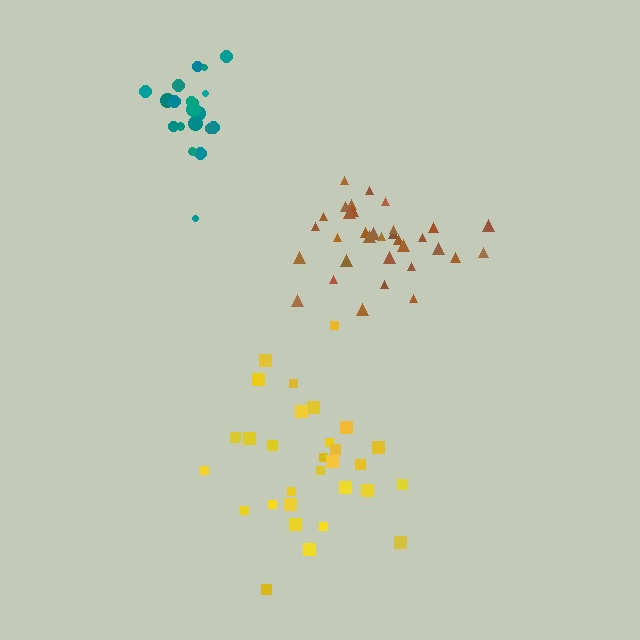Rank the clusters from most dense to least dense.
teal, brown, yellow.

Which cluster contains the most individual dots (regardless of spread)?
Brown (33).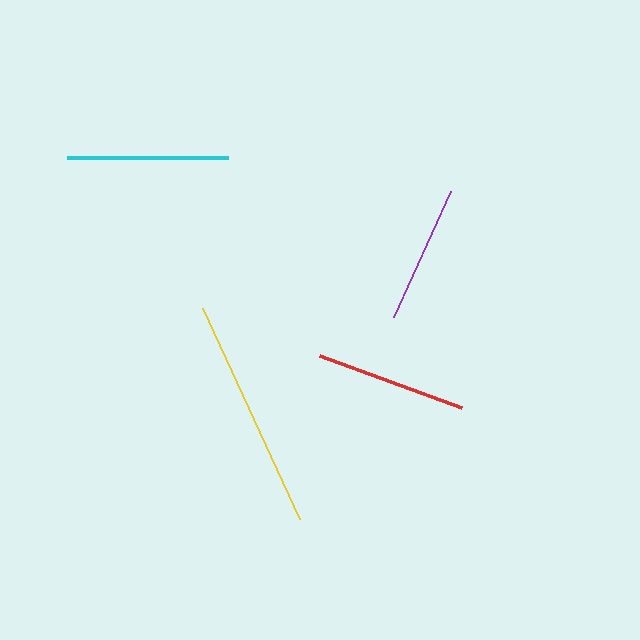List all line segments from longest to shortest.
From longest to shortest: yellow, cyan, red, purple.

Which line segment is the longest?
The yellow line is the longest at approximately 232 pixels.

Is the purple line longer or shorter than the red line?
The red line is longer than the purple line.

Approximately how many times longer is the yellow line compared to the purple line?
The yellow line is approximately 1.7 times the length of the purple line.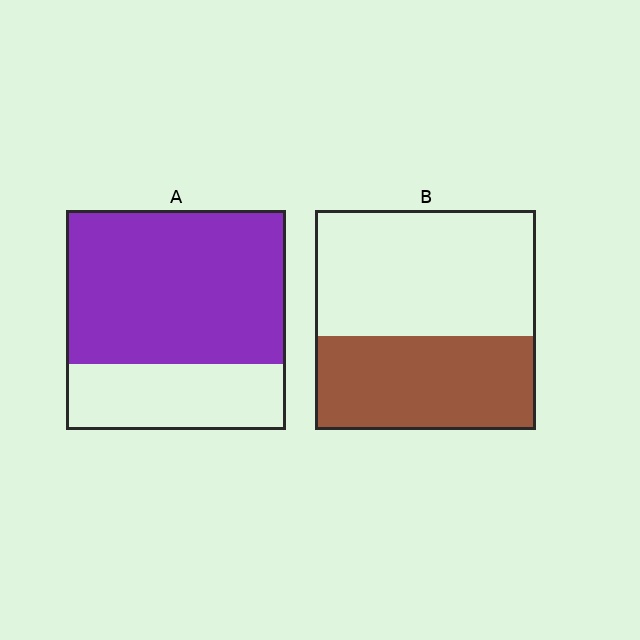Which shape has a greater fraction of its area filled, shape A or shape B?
Shape A.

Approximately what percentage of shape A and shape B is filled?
A is approximately 70% and B is approximately 45%.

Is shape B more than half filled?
No.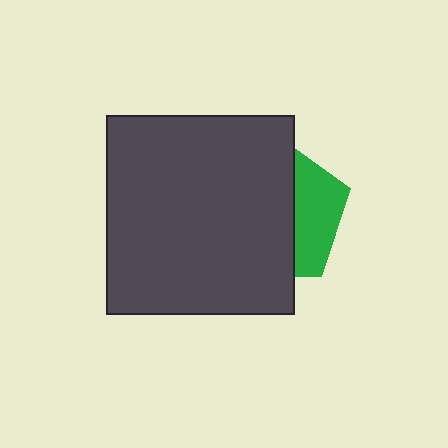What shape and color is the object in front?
The object in front is a dark gray rectangle.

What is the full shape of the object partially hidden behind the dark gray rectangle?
The partially hidden object is a green pentagon.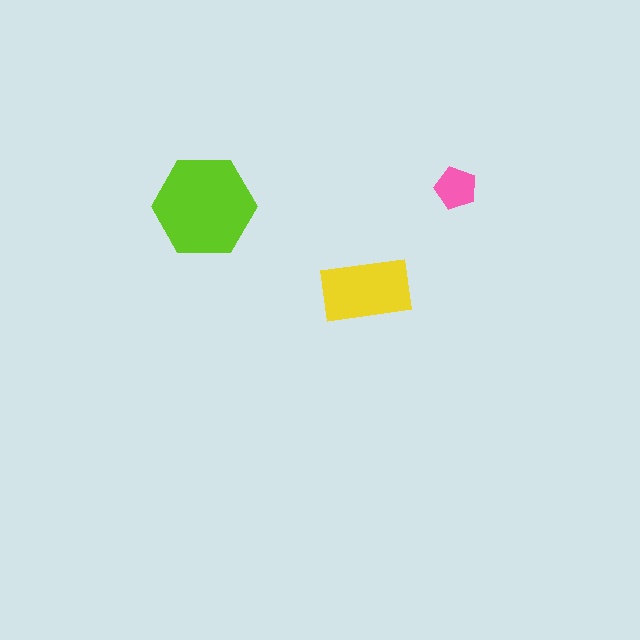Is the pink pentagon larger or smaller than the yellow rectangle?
Smaller.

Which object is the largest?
The lime hexagon.